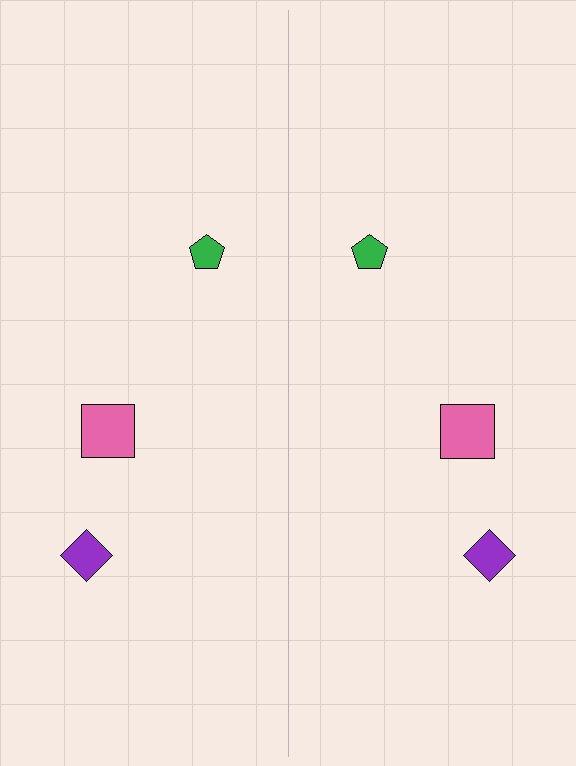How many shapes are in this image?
There are 6 shapes in this image.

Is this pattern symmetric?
Yes, this pattern has bilateral (reflection) symmetry.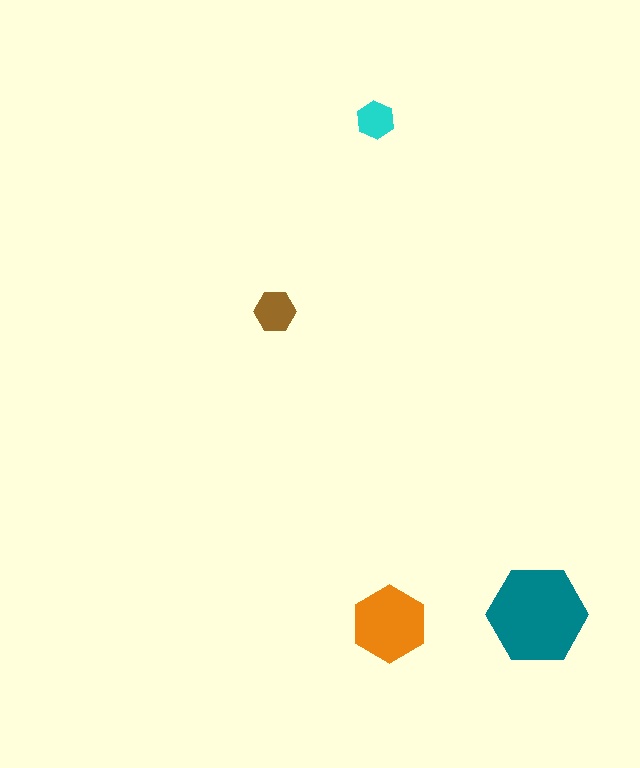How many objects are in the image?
There are 4 objects in the image.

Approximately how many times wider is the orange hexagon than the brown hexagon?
About 2 times wider.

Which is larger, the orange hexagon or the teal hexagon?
The teal one.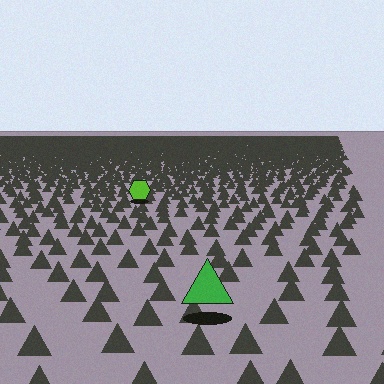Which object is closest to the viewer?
The green triangle is closest. The texture marks near it are larger and more spread out.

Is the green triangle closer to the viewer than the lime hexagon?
Yes. The green triangle is closer — you can tell from the texture gradient: the ground texture is coarser near it.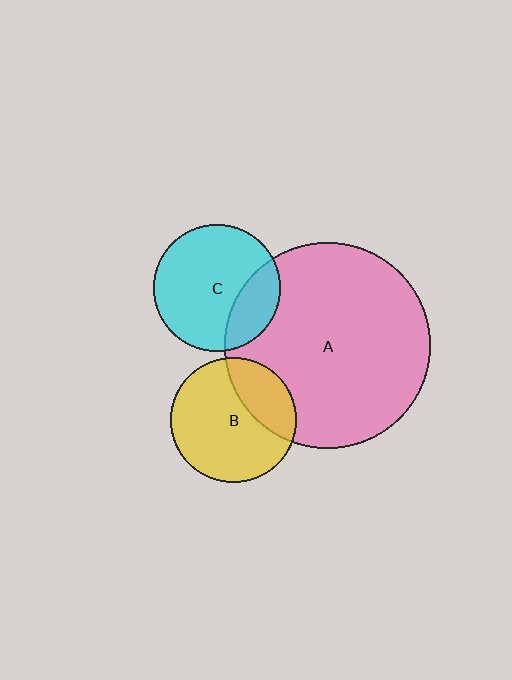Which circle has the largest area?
Circle A (pink).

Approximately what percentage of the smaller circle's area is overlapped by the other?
Approximately 30%.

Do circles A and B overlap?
Yes.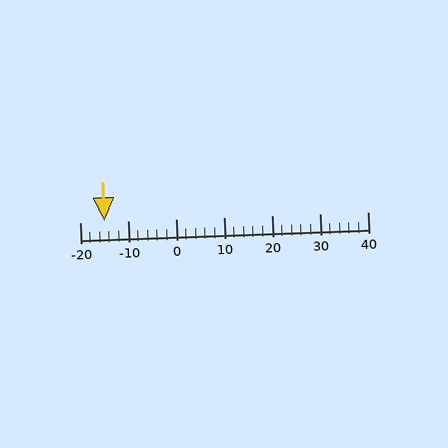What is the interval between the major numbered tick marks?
The major tick marks are spaced 10 units apart.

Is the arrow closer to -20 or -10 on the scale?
The arrow is closer to -10.